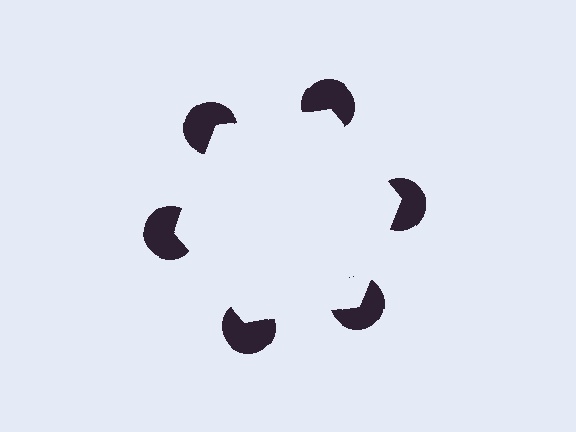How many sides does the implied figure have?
6 sides.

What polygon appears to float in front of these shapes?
An illusory hexagon — its edges are inferred from the aligned wedge cuts in the pac-man discs, not physically drawn.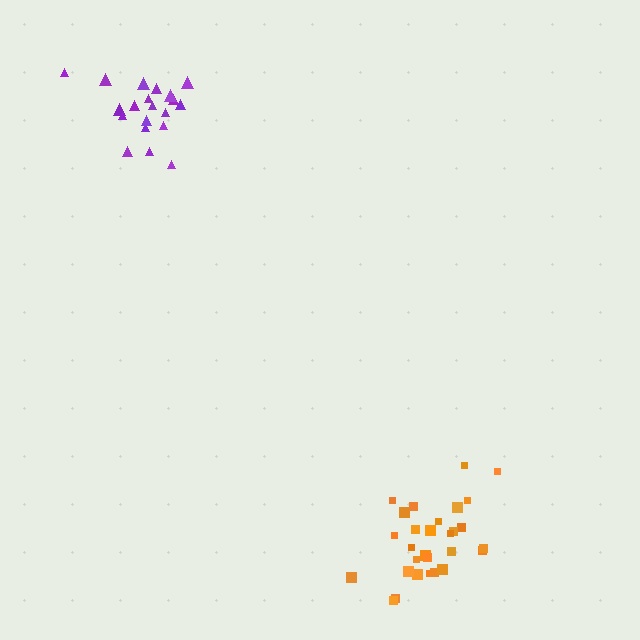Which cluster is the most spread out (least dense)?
Purple.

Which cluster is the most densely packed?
Orange.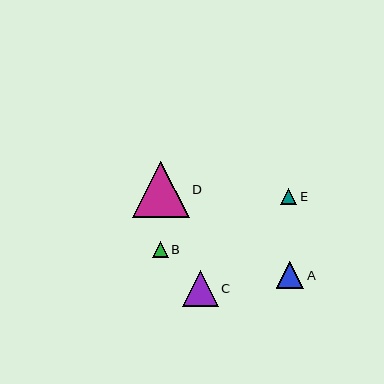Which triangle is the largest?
Triangle D is the largest with a size of approximately 56 pixels.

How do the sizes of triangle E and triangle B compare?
Triangle E and triangle B are approximately the same size.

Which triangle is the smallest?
Triangle B is the smallest with a size of approximately 16 pixels.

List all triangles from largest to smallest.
From largest to smallest: D, C, A, E, B.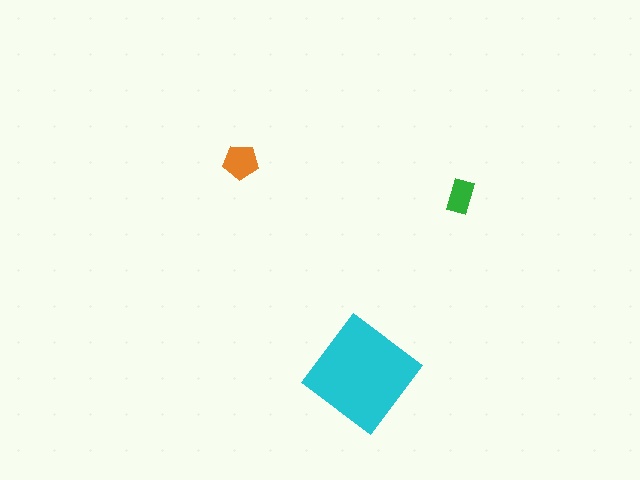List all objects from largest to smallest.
The cyan diamond, the orange pentagon, the green rectangle.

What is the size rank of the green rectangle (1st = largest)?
3rd.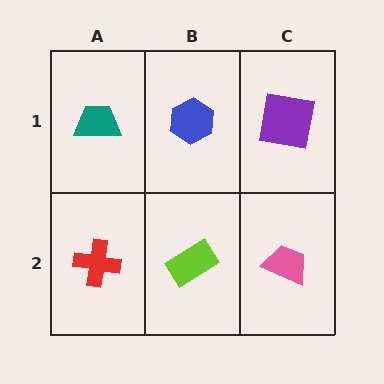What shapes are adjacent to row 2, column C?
A purple square (row 1, column C), a lime rectangle (row 2, column B).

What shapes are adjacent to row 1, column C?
A pink trapezoid (row 2, column C), a blue hexagon (row 1, column B).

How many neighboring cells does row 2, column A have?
2.